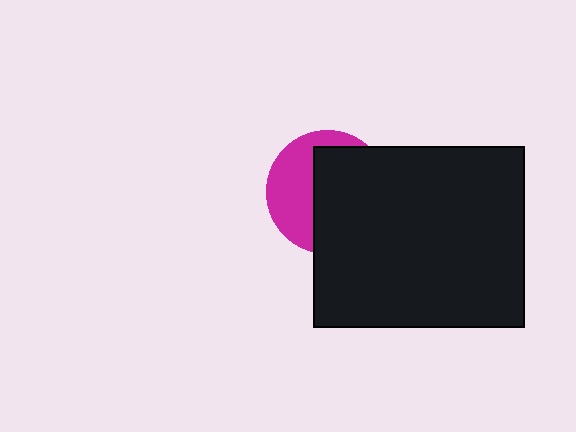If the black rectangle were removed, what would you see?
You would see the complete magenta circle.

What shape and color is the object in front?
The object in front is a black rectangle.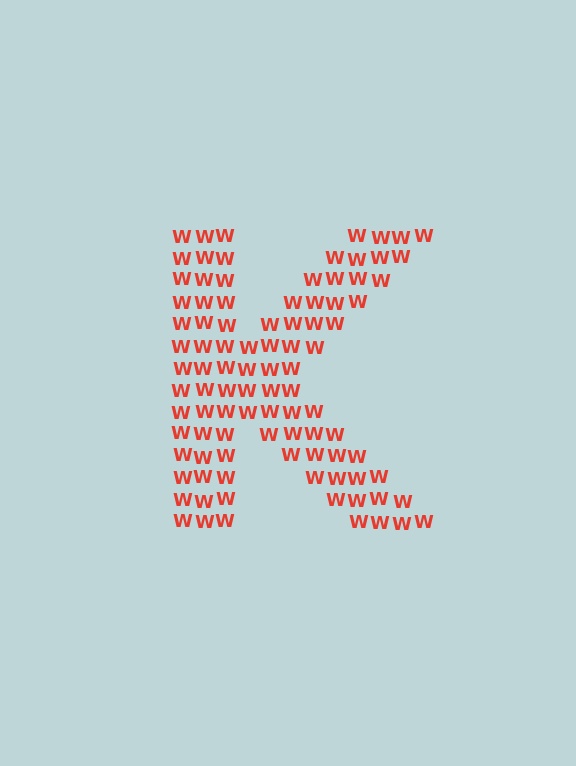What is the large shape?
The large shape is the letter K.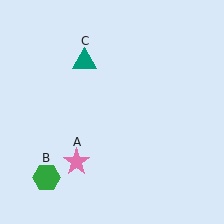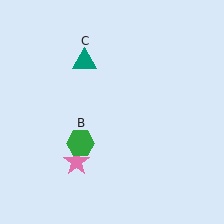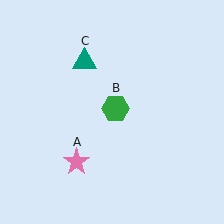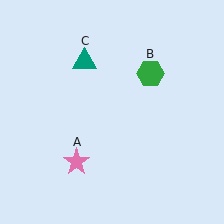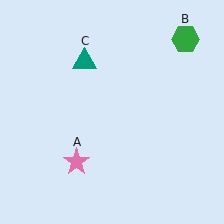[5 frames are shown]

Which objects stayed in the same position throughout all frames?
Pink star (object A) and teal triangle (object C) remained stationary.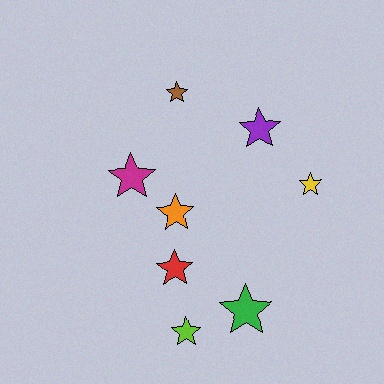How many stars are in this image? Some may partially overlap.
There are 8 stars.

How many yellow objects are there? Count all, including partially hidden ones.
There is 1 yellow object.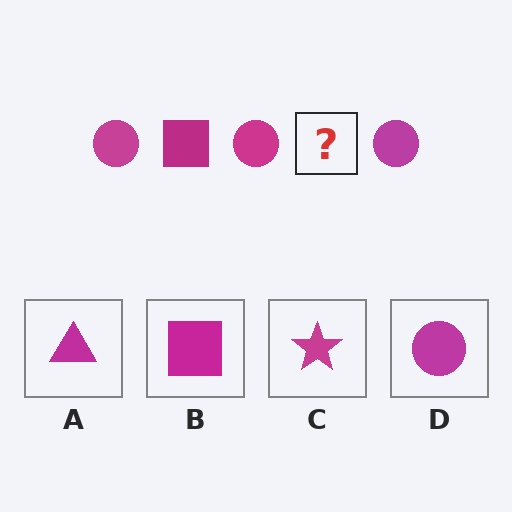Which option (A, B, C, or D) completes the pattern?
B.